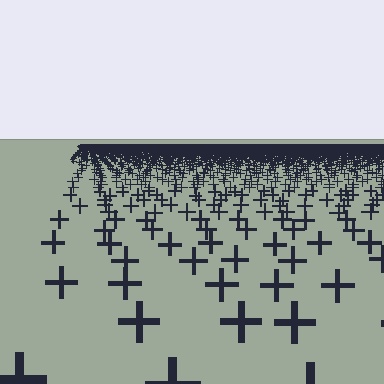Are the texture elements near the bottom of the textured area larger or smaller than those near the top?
Larger. Near the bottom, elements are closer to the viewer and appear at a bigger on-screen size.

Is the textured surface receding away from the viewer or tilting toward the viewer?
The surface is receding away from the viewer. Texture elements get smaller and denser toward the top.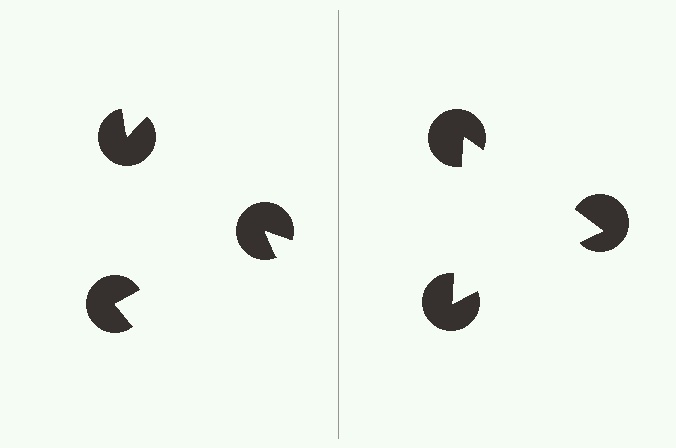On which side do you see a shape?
An illusory triangle appears on the right side. On the left side the wedge cuts are rotated, so no coherent shape forms.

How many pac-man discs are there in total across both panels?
6 — 3 on each side.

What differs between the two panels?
The pac-man discs are positioned identically on both sides; only the wedge orientations differ. On the right they align to a triangle; on the left they are misaligned.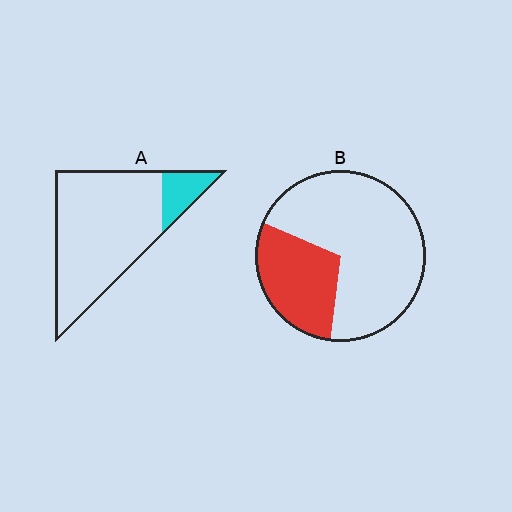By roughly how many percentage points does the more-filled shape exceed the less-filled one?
By roughly 15 percentage points (B over A).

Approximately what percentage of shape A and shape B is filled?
A is approximately 15% and B is approximately 30%.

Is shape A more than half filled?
No.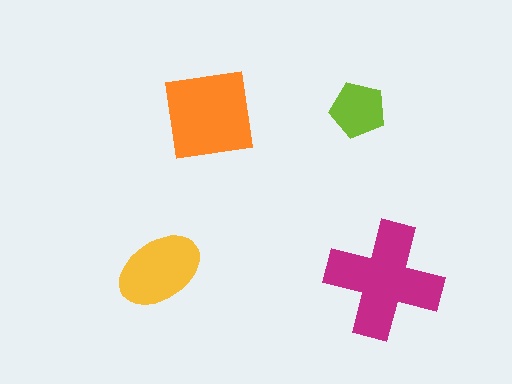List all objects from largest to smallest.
The magenta cross, the orange square, the yellow ellipse, the lime pentagon.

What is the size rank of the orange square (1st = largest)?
2nd.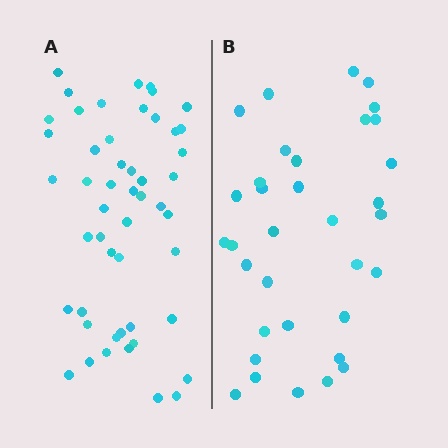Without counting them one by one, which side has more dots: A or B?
Region A (the left region) has more dots.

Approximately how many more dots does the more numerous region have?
Region A has approximately 15 more dots than region B.